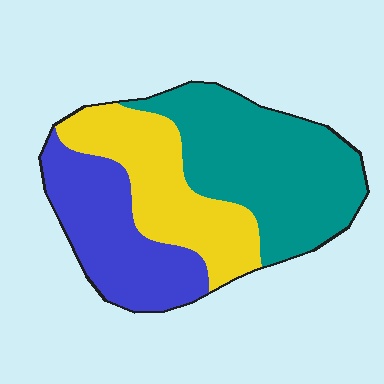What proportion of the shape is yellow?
Yellow covers roughly 30% of the shape.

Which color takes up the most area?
Teal, at roughly 45%.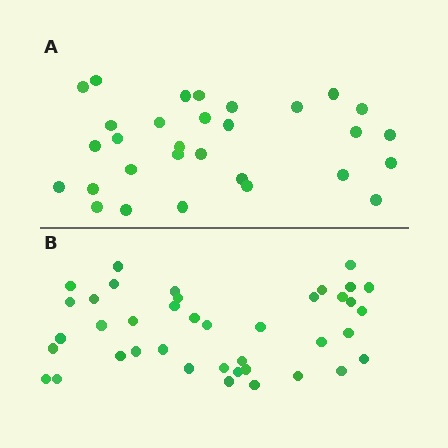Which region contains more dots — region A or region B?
Region B (the bottom region) has more dots.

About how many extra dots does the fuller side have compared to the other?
Region B has roughly 10 or so more dots than region A.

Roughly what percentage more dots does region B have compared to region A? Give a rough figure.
About 35% more.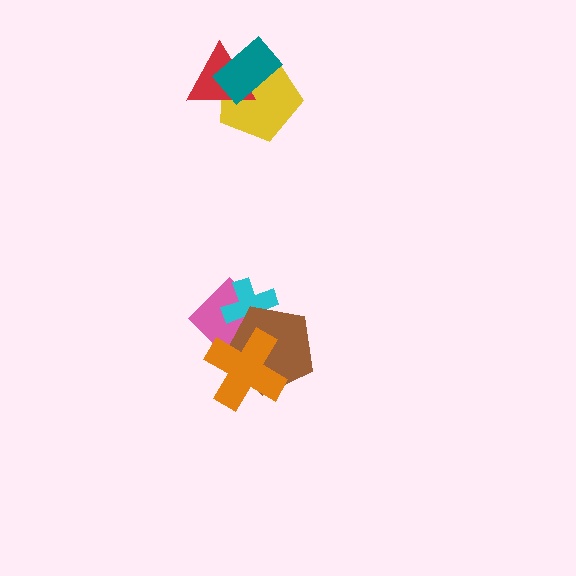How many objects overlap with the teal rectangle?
2 objects overlap with the teal rectangle.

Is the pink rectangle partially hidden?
Yes, it is partially covered by another shape.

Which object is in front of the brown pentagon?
The orange cross is in front of the brown pentagon.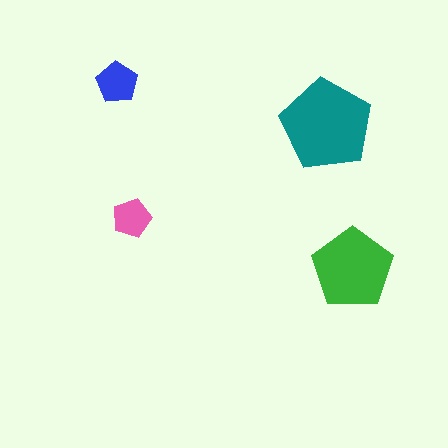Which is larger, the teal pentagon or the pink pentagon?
The teal one.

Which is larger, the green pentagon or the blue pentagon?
The green one.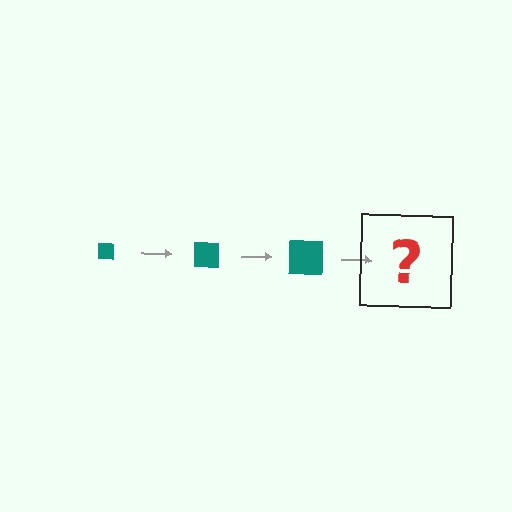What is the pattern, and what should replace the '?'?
The pattern is that the square gets progressively larger each step. The '?' should be a teal square, larger than the previous one.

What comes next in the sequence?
The next element should be a teal square, larger than the previous one.